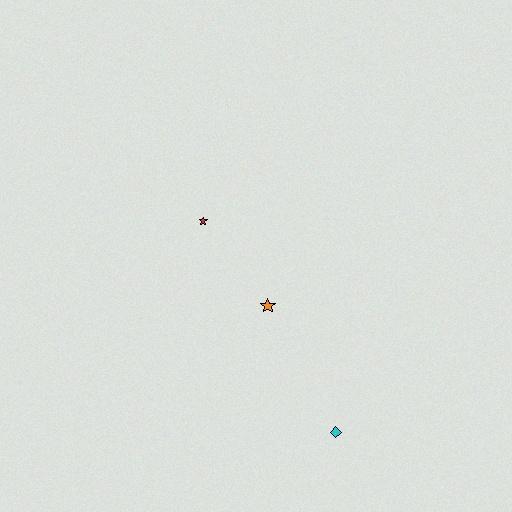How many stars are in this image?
There are 2 stars.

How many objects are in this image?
There are 3 objects.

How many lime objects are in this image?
There are no lime objects.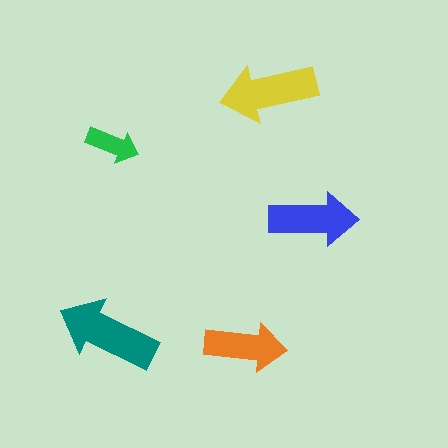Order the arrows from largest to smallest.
the teal one, the yellow one, the blue one, the orange one, the green one.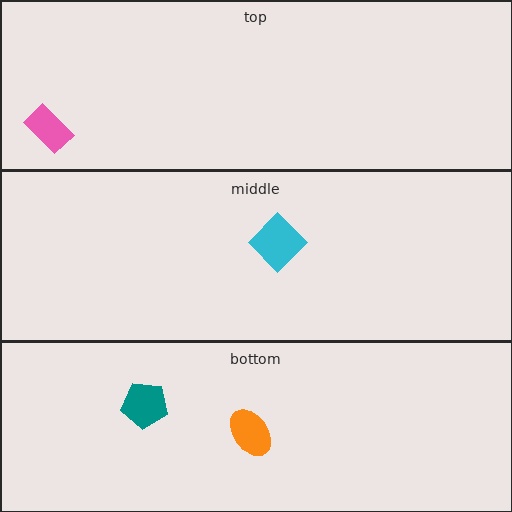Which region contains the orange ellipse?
The bottom region.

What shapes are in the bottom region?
The teal pentagon, the orange ellipse.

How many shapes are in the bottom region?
2.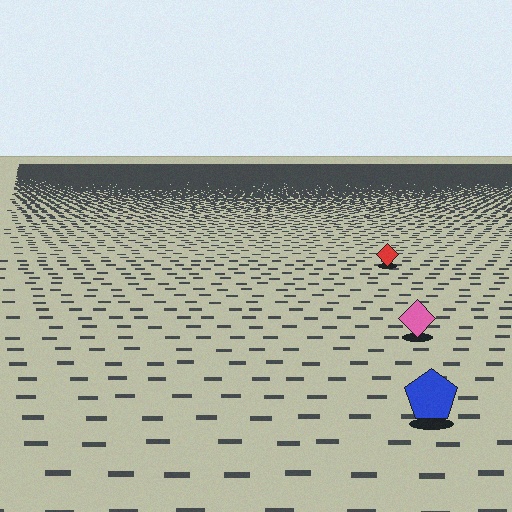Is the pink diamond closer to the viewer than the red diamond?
Yes. The pink diamond is closer — you can tell from the texture gradient: the ground texture is coarser near it.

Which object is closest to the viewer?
The blue pentagon is closest. The texture marks near it are larger and more spread out.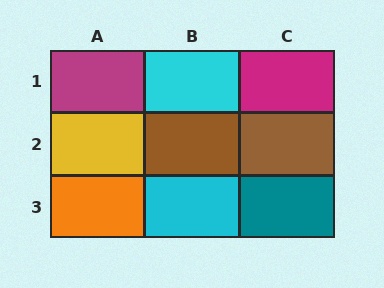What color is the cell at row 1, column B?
Cyan.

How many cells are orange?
1 cell is orange.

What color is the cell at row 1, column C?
Magenta.